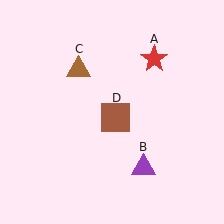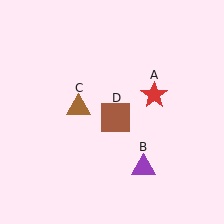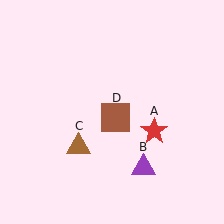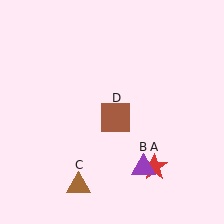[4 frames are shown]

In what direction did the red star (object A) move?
The red star (object A) moved down.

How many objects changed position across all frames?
2 objects changed position: red star (object A), brown triangle (object C).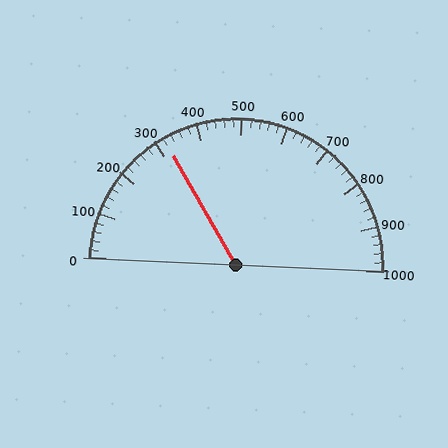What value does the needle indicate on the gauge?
The needle indicates approximately 320.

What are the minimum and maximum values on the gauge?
The gauge ranges from 0 to 1000.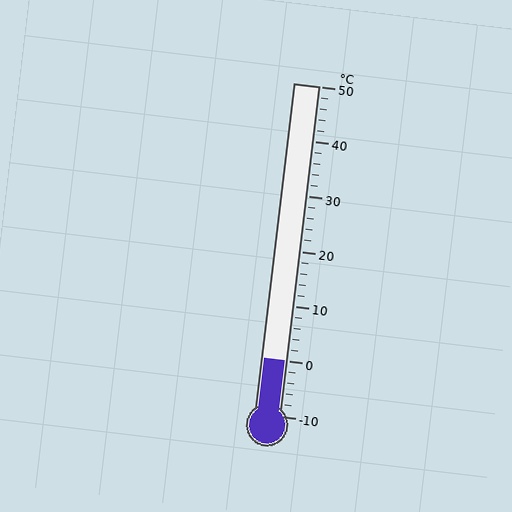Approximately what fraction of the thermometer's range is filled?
The thermometer is filled to approximately 15% of its range.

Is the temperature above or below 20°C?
The temperature is below 20°C.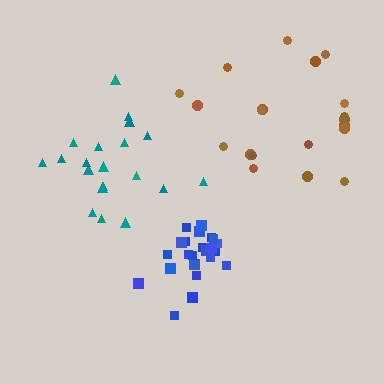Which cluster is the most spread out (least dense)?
Brown.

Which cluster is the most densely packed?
Blue.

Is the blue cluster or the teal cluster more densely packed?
Blue.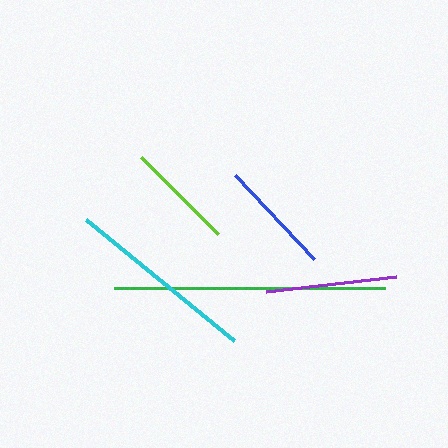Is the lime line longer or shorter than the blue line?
The blue line is longer than the lime line.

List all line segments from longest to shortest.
From longest to shortest: green, cyan, purple, blue, lime.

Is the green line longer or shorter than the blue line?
The green line is longer than the blue line.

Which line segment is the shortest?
The lime line is the shortest at approximately 109 pixels.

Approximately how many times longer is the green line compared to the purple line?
The green line is approximately 2.1 times the length of the purple line.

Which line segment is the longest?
The green line is the longest at approximately 271 pixels.